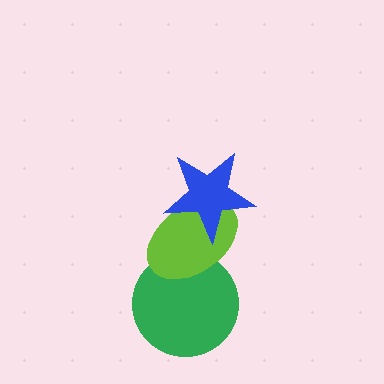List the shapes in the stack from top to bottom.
From top to bottom: the blue star, the lime ellipse, the green circle.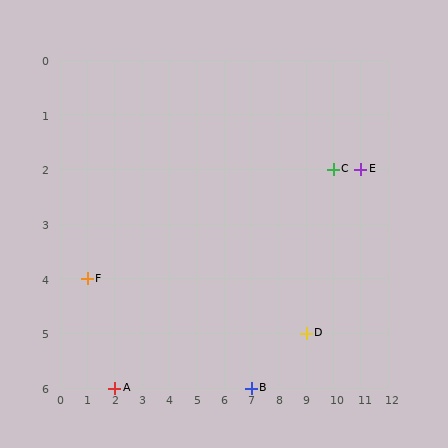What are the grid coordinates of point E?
Point E is at grid coordinates (11, 2).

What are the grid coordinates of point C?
Point C is at grid coordinates (10, 2).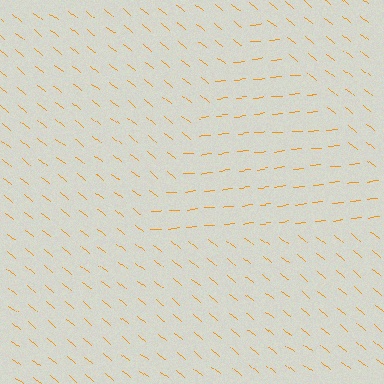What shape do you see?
I see a triangle.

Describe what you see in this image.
The image is filled with small orange line segments. A triangle region in the image has lines oriented differently from the surrounding lines, creating a visible texture boundary.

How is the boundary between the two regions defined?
The boundary is defined purely by a change in line orientation (approximately 45 degrees difference). All lines are the same color and thickness.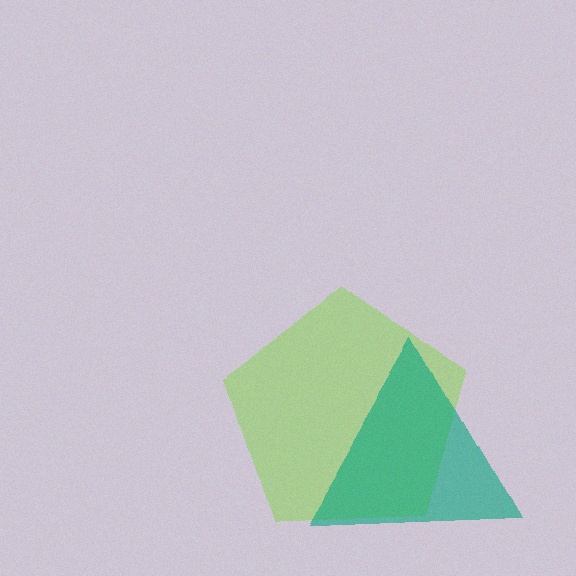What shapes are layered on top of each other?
The layered shapes are: a lime pentagon, a teal triangle.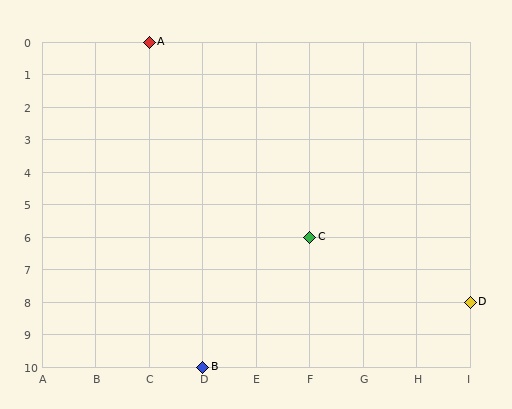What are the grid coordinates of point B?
Point B is at grid coordinates (D, 10).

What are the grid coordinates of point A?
Point A is at grid coordinates (C, 0).